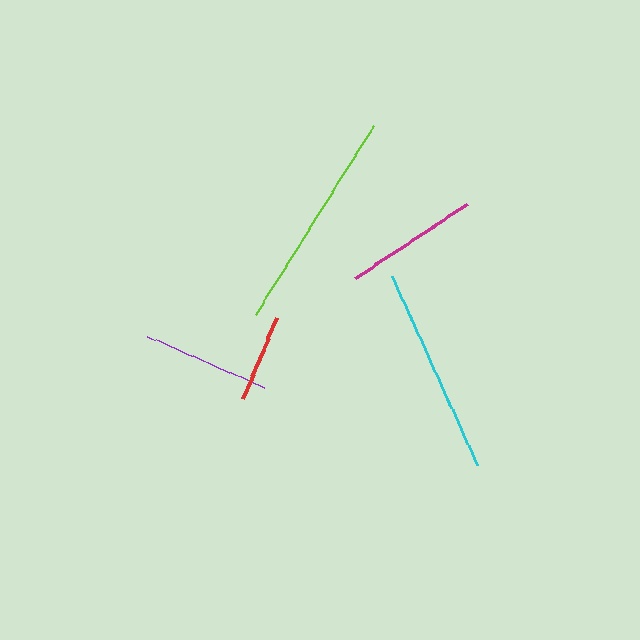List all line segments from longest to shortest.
From longest to shortest: lime, cyan, magenta, purple, red.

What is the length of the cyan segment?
The cyan segment is approximately 207 pixels long.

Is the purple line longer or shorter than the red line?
The purple line is longer than the red line.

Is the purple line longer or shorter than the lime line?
The lime line is longer than the purple line.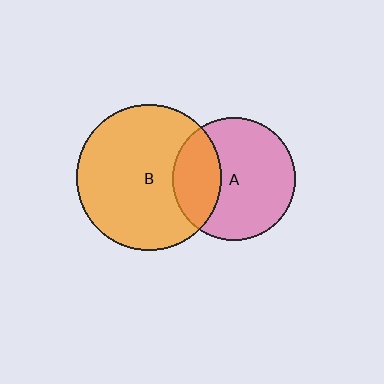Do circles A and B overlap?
Yes.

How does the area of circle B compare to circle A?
Approximately 1.4 times.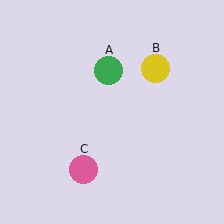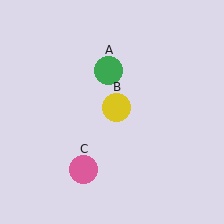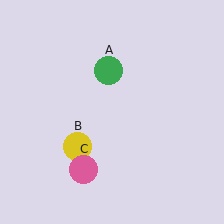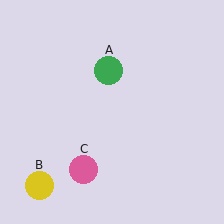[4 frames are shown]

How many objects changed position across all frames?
1 object changed position: yellow circle (object B).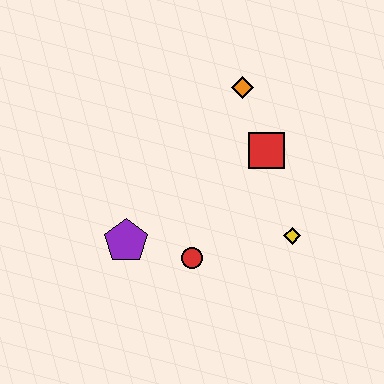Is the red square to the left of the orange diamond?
No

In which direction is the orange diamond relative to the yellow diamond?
The orange diamond is above the yellow diamond.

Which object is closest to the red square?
The orange diamond is closest to the red square.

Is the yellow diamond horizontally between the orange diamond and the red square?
No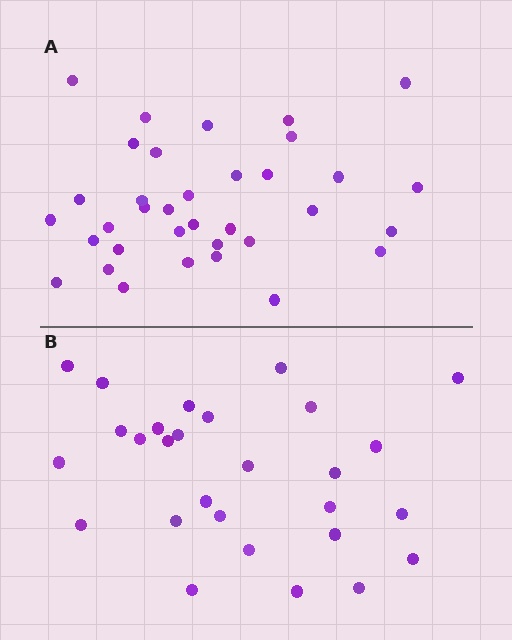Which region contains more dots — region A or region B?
Region A (the top region) has more dots.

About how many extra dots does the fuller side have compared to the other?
Region A has roughly 8 or so more dots than region B.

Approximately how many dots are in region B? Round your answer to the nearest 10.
About 30 dots. (The exact count is 28, which rounds to 30.)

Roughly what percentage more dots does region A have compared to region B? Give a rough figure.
About 25% more.